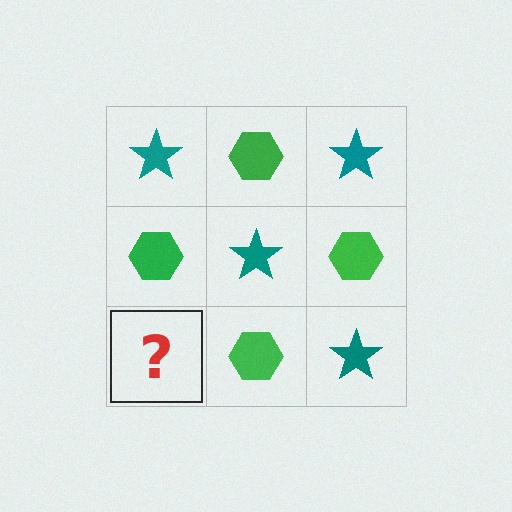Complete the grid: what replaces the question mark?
The question mark should be replaced with a teal star.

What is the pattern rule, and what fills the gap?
The rule is that it alternates teal star and green hexagon in a checkerboard pattern. The gap should be filled with a teal star.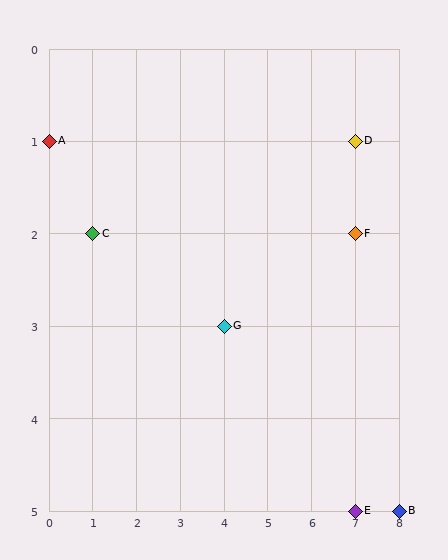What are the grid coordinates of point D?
Point D is at grid coordinates (7, 1).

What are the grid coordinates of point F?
Point F is at grid coordinates (7, 2).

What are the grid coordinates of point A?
Point A is at grid coordinates (0, 1).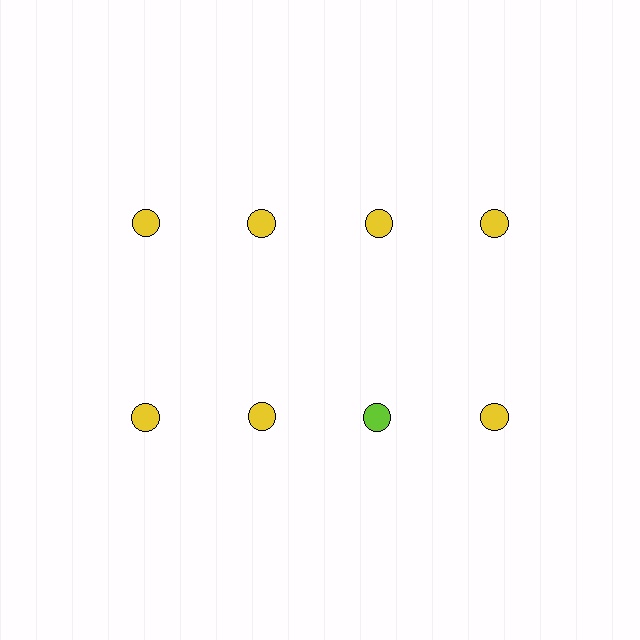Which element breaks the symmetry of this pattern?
The lime circle in the second row, center column breaks the symmetry. All other shapes are yellow circles.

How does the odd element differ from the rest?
It has a different color: lime instead of yellow.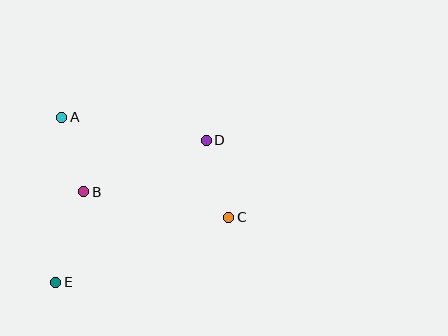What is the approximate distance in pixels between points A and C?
The distance between A and C is approximately 195 pixels.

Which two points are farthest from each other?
Points D and E are farthest from each other.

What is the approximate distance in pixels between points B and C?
The distance between B and C is approximately 147 pixels.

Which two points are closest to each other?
Points A and B are closest to each other.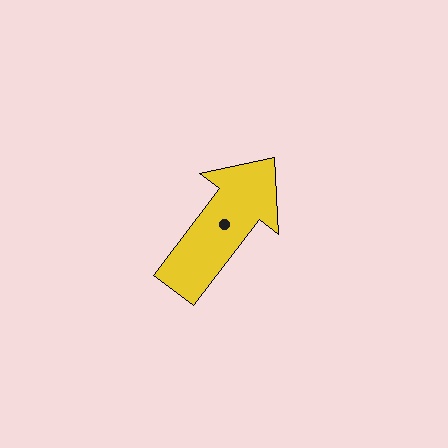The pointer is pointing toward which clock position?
Roughly 1 o'clock.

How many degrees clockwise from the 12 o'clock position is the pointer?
Approximately 37 degrees.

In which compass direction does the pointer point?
Northeast.